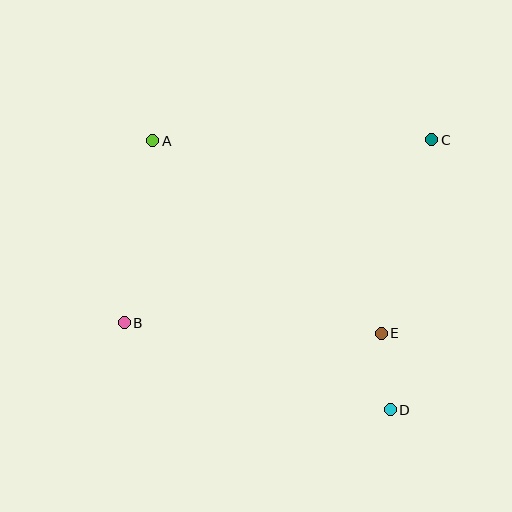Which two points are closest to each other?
Points D and E are closest to each other.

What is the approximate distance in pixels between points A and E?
The distance between A and E is approximately 299 pixels.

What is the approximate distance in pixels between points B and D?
The distance between B and D is approximately 280 pixels.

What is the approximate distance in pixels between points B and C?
The distance between B and C is approximately 358 pixels.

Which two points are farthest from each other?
Points A and D are farthest from each other.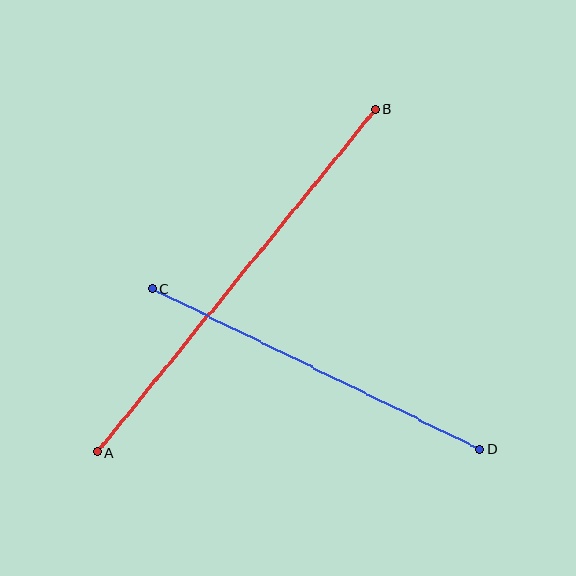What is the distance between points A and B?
The distance is approximately 442 pixels.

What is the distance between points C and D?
The distance is approximately 365 pixels.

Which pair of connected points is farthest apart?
Points A and B are farthest apart.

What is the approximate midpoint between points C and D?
The midpoint is at approximately (316, 369) pixels.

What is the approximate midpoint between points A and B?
The midpoint is at approximately (236, 280) pixels.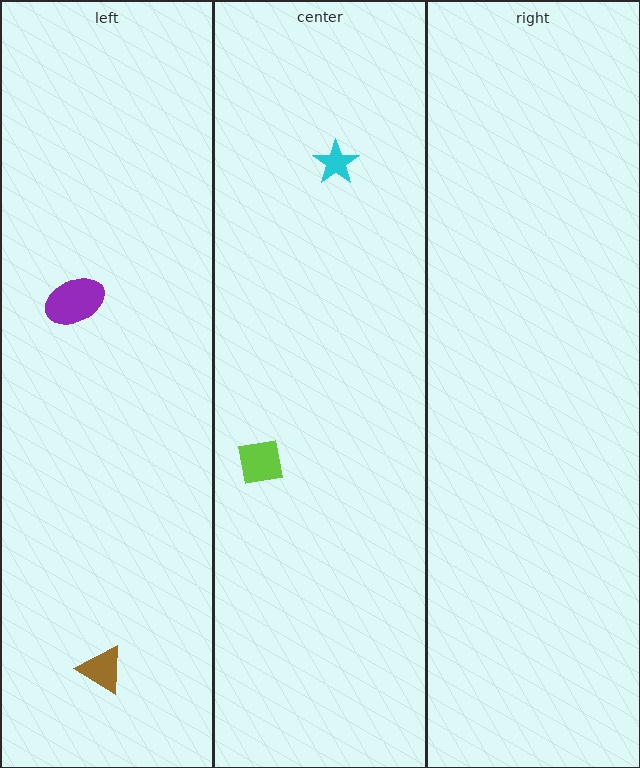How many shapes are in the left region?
2.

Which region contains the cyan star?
The center region.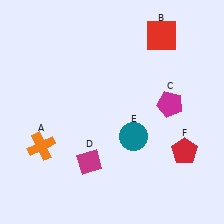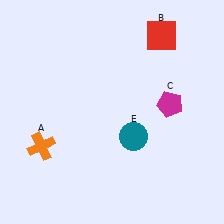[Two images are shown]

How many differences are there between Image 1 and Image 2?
There are 2 differences between the two images.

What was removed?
The magenta diamond (D), the red pentagon (F) were removed in Image 2.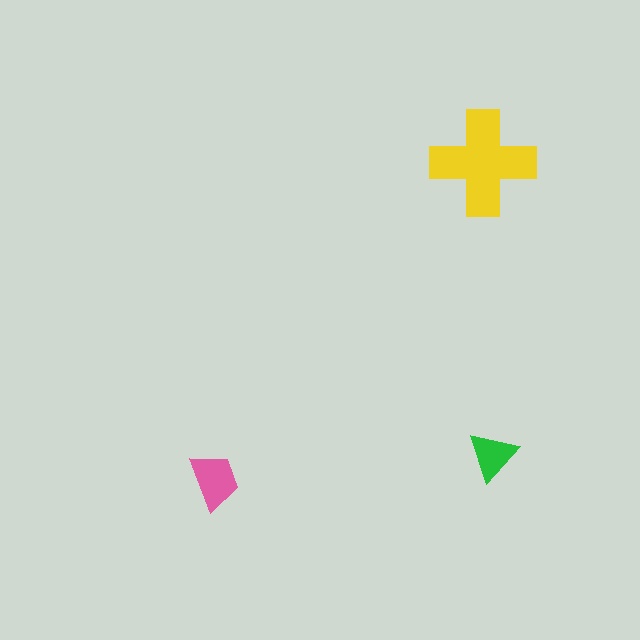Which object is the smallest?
The green triangle.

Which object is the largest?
The yellow cross.